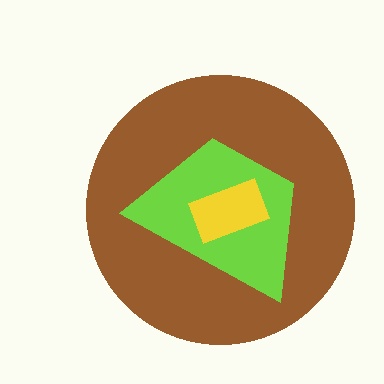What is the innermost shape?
The yellow rectangle.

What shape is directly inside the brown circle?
The lime trapezoid.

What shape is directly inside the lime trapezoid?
The yellow rectangle.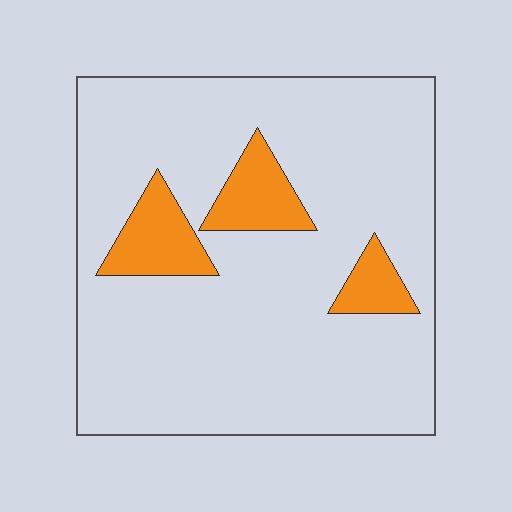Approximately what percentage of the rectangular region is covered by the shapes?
Approximately 15%.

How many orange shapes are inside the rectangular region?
3.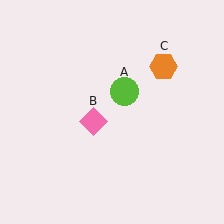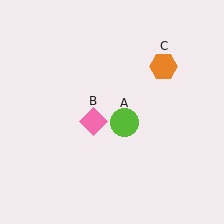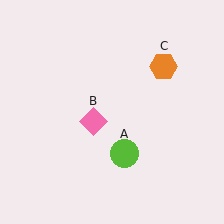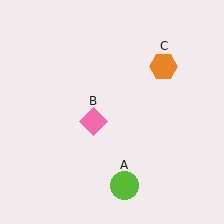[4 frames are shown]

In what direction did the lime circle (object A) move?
The lime circle (object A) moved down.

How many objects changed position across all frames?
1 object changed position: lime circle (object A).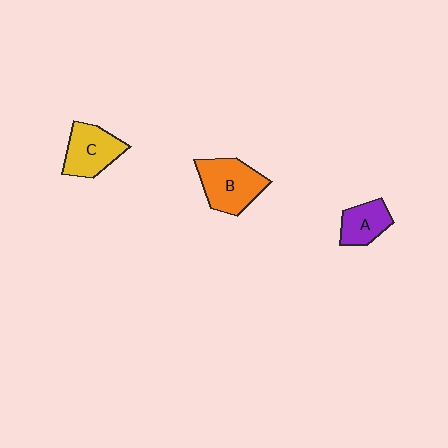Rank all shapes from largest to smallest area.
From largest to smallest: B (orange), C (yellow), A (purple).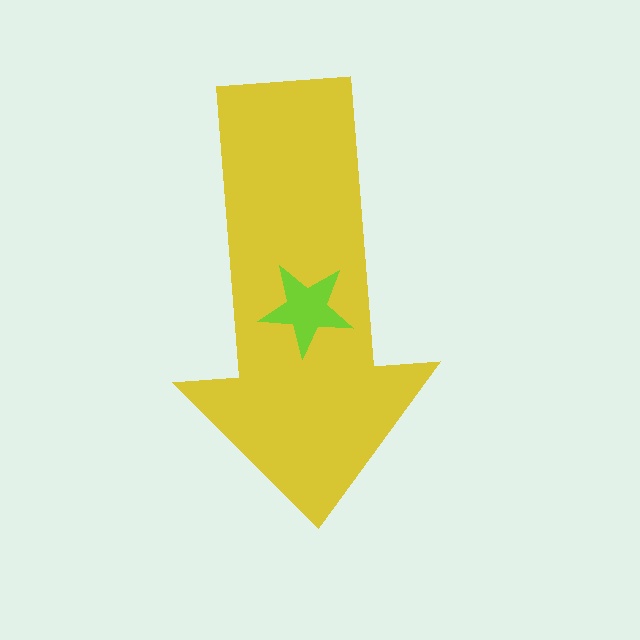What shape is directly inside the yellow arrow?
The lime star.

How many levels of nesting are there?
2.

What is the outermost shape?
The yellow arrow.